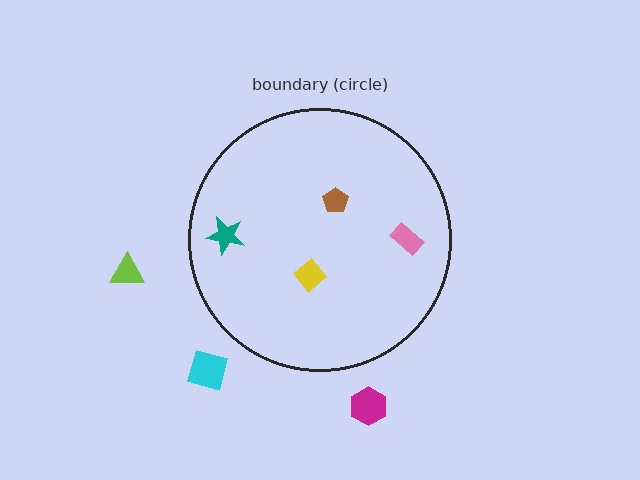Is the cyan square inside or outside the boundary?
Outside.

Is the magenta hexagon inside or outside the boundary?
Outside.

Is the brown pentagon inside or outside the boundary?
Inside.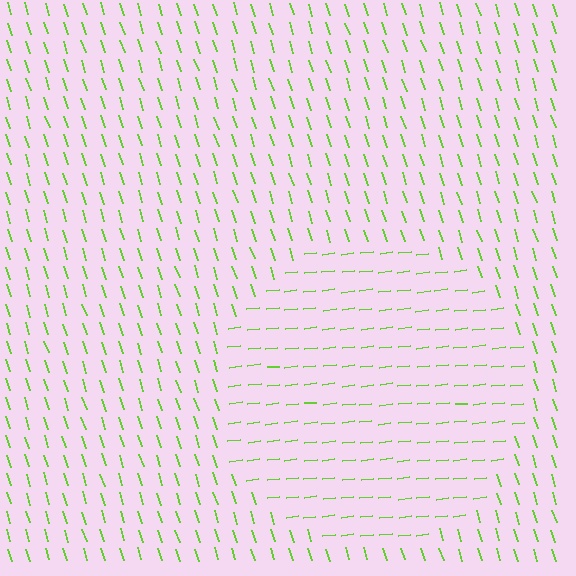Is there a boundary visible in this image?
Yes, there is a texture boundary formed by a change in line orientation.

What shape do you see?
I see a circle.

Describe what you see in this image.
The image is filled with small lime line segments. A circle region in the image has lines oriented differently from the surrounding lines, creating a visible texture boundary.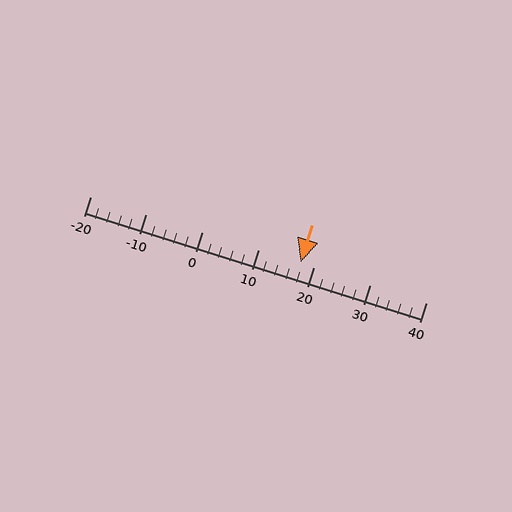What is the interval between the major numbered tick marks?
The major tick marks are spaced 10 units apart.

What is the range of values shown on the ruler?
The ruler shows values from -20 to 40.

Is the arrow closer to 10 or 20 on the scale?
The arrow is closer to 20.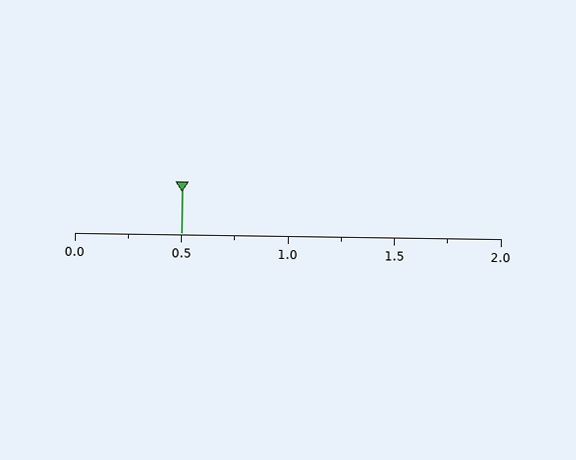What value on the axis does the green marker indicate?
The marker indicates approximately 0.5.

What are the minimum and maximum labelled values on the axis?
The axis runs from 0.0 to 2.0.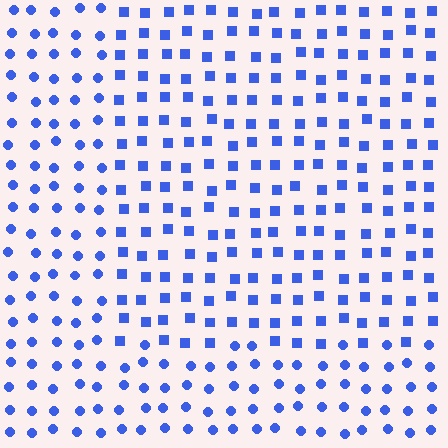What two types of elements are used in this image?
The image uses squares inside the rectangle region and circles outside it.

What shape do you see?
I see a rectangle.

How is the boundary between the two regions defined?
The boundary is defined by a change in element shape: squares inside vs. circles outside. All elements share the same color and spacing.